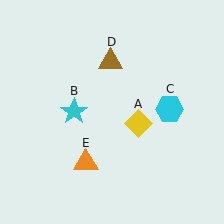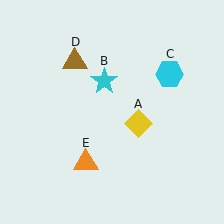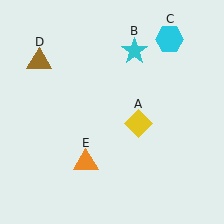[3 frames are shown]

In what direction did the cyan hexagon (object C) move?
The cyan hexagon (object C) moved up.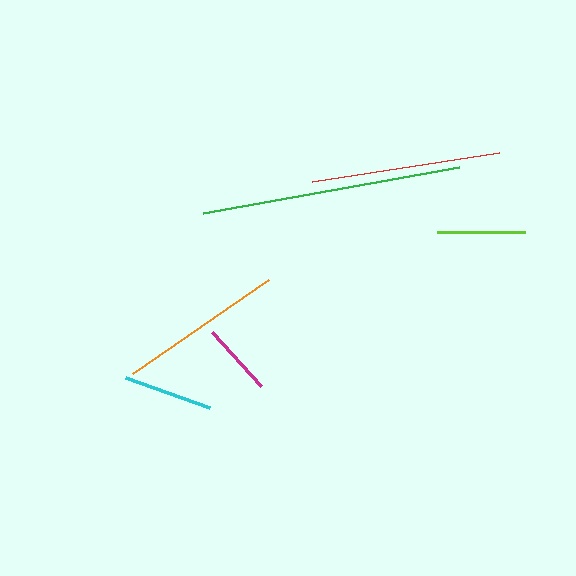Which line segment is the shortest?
The magenta line is the shortest at approximately 73 pixels.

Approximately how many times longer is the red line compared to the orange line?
The red line is approximately 1.1 times the length of the orange line.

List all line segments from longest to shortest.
From longest to shortest: green, red, orange, cyan, lime, magenta.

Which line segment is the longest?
The green line is the longest at approximately 260 pixels.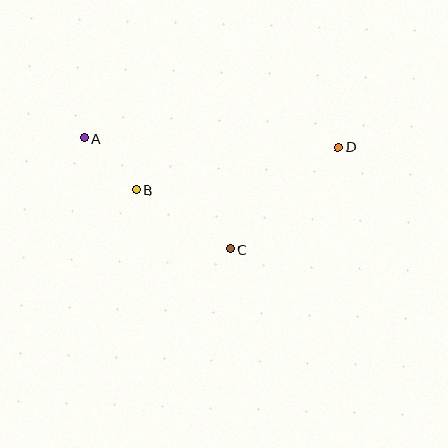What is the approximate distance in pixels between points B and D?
The distance between B and D is approximately 206 pixels.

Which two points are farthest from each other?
Points A and D are farthest from each other.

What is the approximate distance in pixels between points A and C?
The distance between A and C is approximately 184 pixels.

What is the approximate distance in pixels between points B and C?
The distance between B and C is approximately 111 pixels.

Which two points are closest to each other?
Points A and B are closest to each other.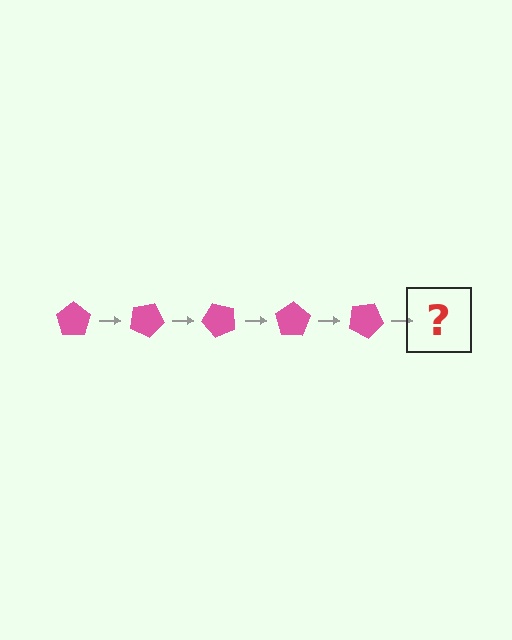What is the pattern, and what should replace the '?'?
The pattern is that the pentagon rotates 25 degrees each step. The '?' should be a pink pentagon rotated 125 degrees.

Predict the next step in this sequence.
The next step is a pink pentagon rotated 125 degrees.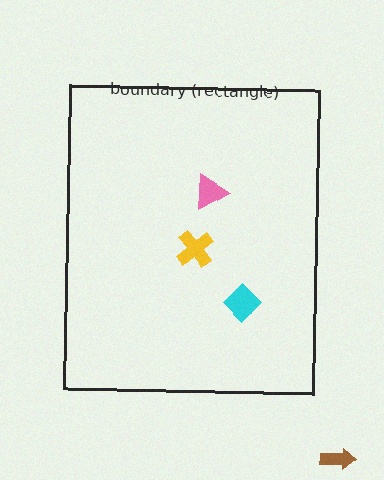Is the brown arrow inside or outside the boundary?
Outside.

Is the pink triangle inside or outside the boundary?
Inside.